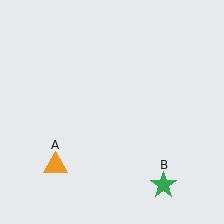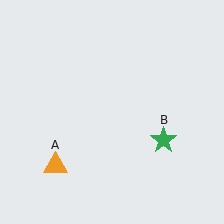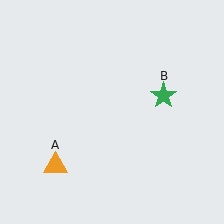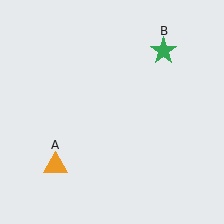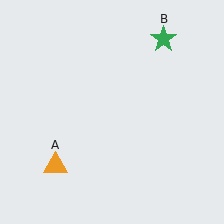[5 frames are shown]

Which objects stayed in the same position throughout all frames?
Orange triangle (object A) remained stationary.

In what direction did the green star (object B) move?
The green star (object B) moved up.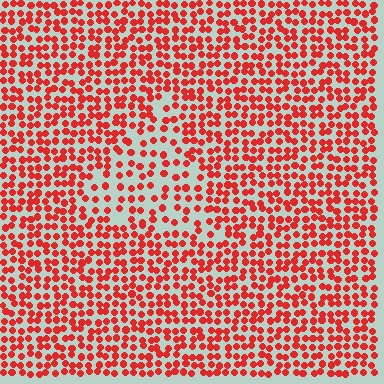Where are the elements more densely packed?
The elements are more densely packed outside the triangle boundary.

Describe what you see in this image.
The image contains small red elements arranged at two different densities. A triangle-shaped region is visible where the elements are less densely packed than the surrounding area.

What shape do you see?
I see a triangle.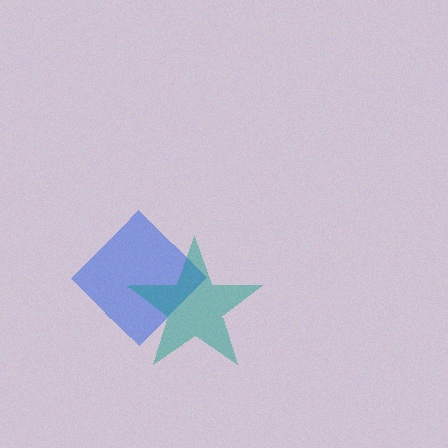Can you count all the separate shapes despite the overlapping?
Yes, there are 2 separate shapes.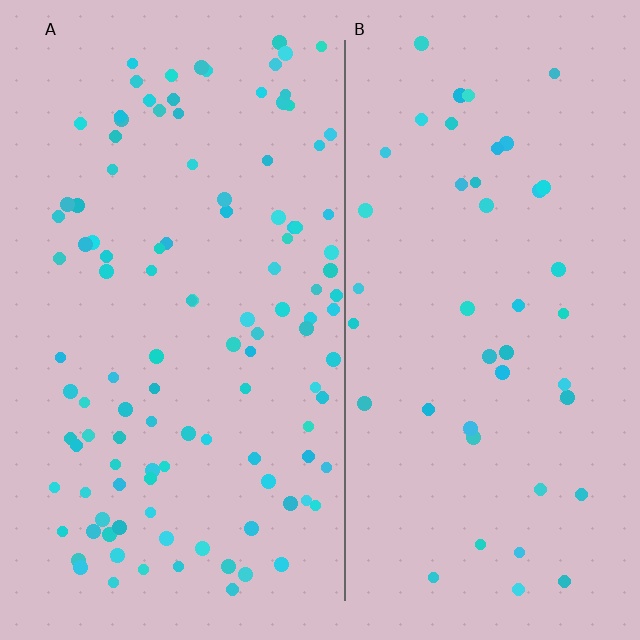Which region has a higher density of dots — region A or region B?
A (the left).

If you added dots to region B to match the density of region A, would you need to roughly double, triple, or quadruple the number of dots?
Approximately triple.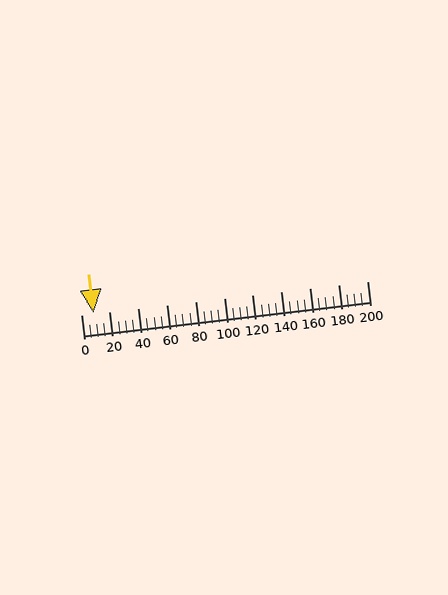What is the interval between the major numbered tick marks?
The major tick marks are spaced 20 units apart.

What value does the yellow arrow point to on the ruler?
The yellow arrow points to approximately 8.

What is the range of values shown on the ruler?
The ruler shows values from 0 to 200.